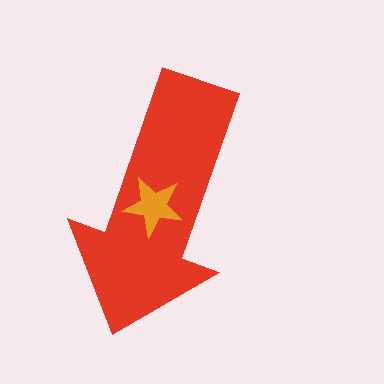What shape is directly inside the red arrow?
The orange star.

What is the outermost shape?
The red arrow.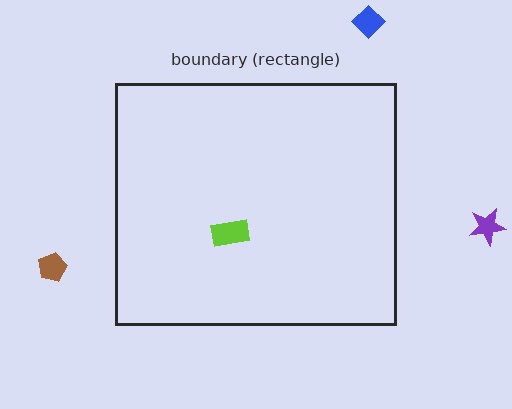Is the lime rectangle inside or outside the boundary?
Inside.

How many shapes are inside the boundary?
1 inside, 3 outside.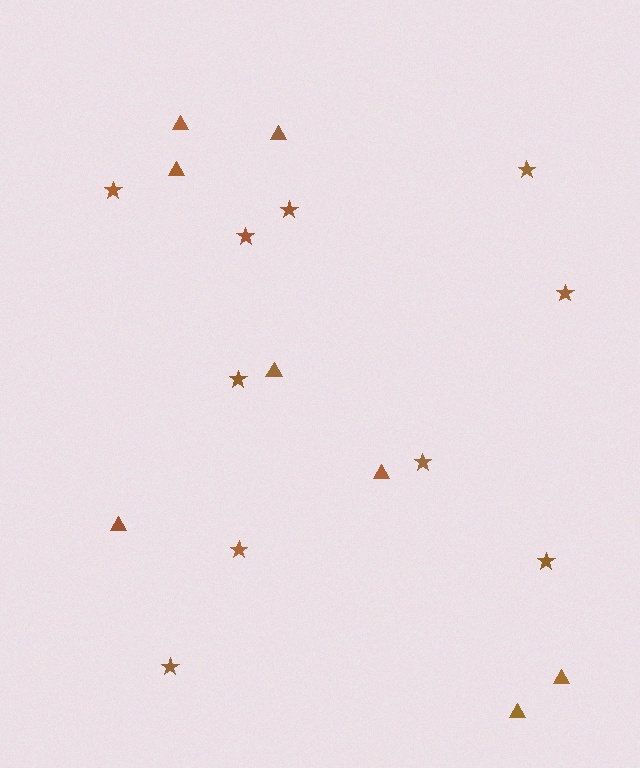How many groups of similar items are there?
There are 2 groups: one group of stars (10) and one group of triangles (8).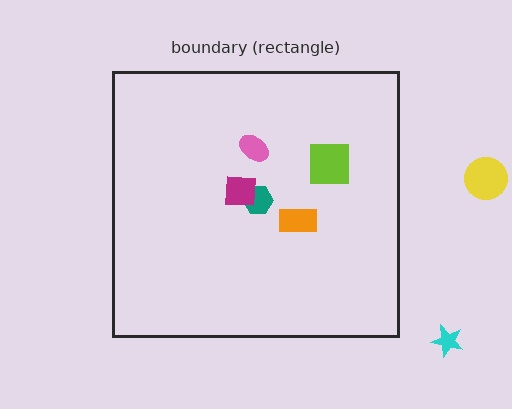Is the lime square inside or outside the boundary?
Inside.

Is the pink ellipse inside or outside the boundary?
Inside.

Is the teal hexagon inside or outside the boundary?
Inside.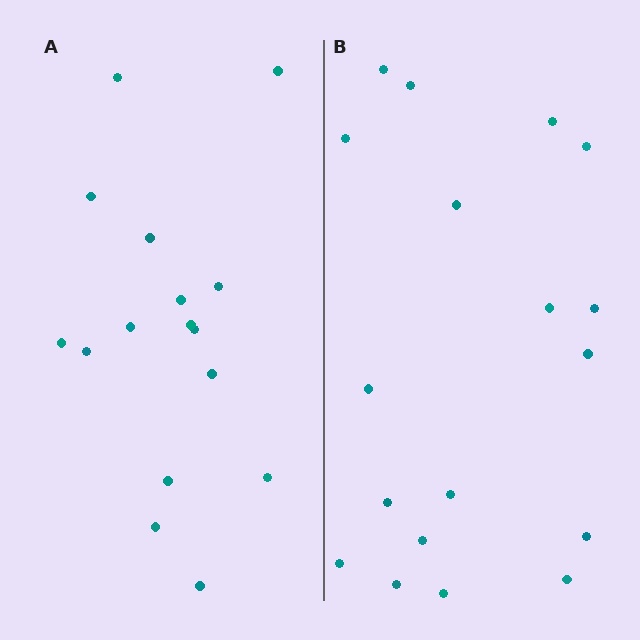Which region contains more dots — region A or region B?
Region B (the right region) has more dots.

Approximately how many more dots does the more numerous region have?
Region B has just a few more — roughly 2 or 3 more dots than region A.